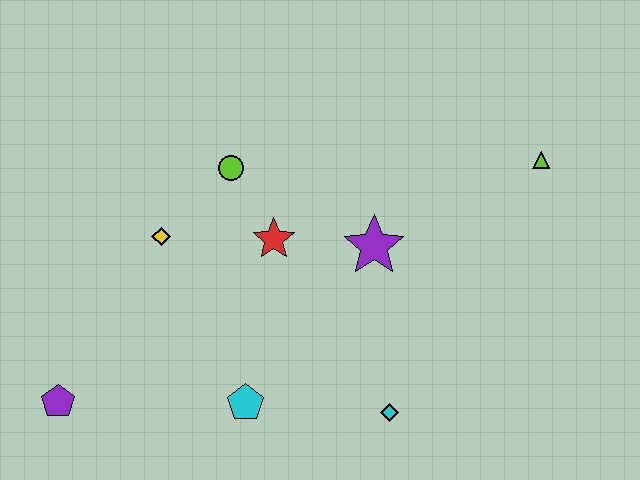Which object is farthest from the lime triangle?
The purple pentagon is farthest from the lime triangle.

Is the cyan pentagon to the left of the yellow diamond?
No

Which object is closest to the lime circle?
The red star is closest to the lime circle.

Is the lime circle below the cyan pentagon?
No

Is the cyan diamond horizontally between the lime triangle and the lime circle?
Yes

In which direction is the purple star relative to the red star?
The purple star is to the right of the red star.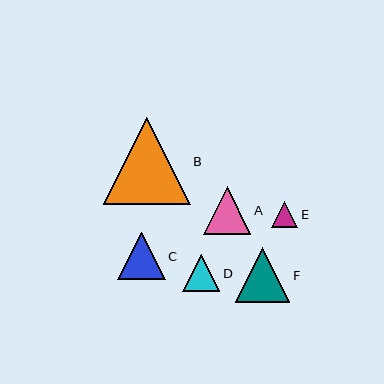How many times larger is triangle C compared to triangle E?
Triangle C is approximately 1.8 times the size of triangle E.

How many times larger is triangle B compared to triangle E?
Triangle B is approximately 3.3 times the size of triangle E.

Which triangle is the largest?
Triangle B is the largest with a size of approximately 87 pixels.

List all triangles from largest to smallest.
From largest to smallest: B, F, C, A, D, E.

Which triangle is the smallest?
Triangle E is the smallest with a size of approximately 26 pixels.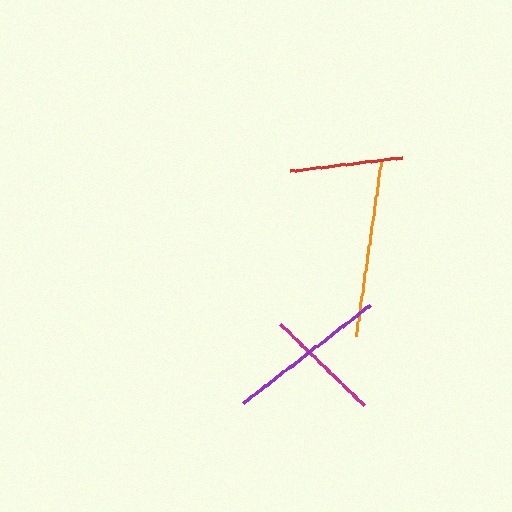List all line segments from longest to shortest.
From longest to shortest: orange, purple, magenta, red.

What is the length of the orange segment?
The orange segment is approximately 176 pixels long.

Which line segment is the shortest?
The red line is the shortest at approximately 113 pixels.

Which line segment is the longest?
The orange line is the longest at approximately 176 pixels.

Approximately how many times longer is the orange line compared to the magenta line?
The orange line is approximately 1.5 times the length of the magenta line.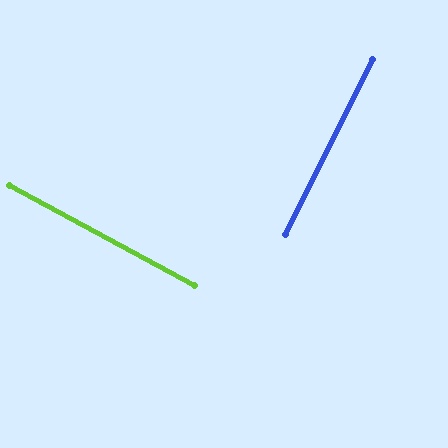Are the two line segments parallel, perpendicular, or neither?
Perpendicular — they meet at approximately 88°.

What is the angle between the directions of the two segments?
Approximately 88 degrees.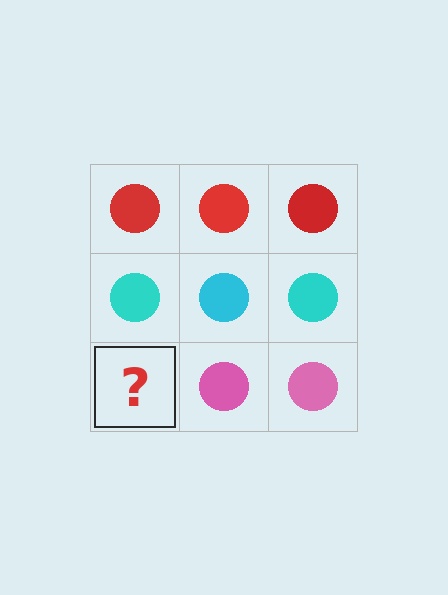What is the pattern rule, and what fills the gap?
The rule is that each row has a consistent color. The gap should be filled with a pink circle.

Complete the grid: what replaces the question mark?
The question mark should be replaced with a pink circle.